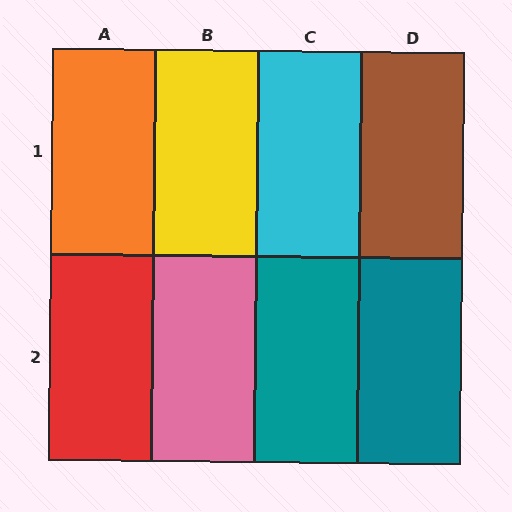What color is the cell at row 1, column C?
Cyan.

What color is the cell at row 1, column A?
Orange.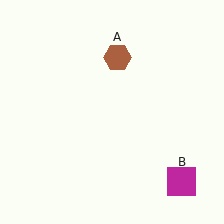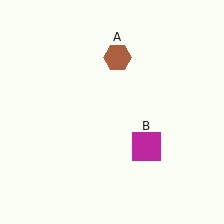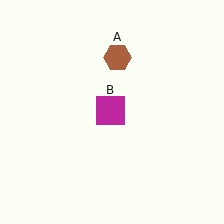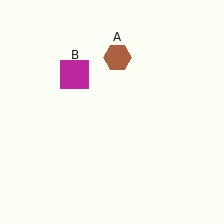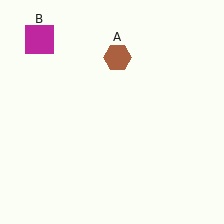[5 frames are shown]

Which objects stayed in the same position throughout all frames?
Brown hexagon (object A) remained stationary.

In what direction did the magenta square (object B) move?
The magenta square (object B) moved up and to the left.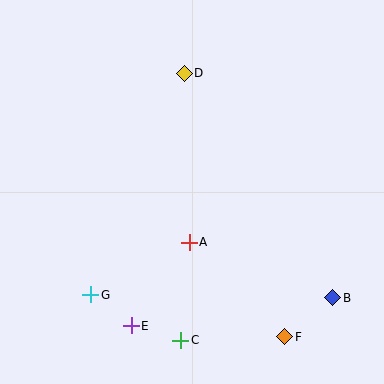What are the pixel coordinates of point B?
Point B is at (333, 298).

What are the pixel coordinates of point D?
Point D is at (184, 73).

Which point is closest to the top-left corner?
Point D is closest to the top-left corner.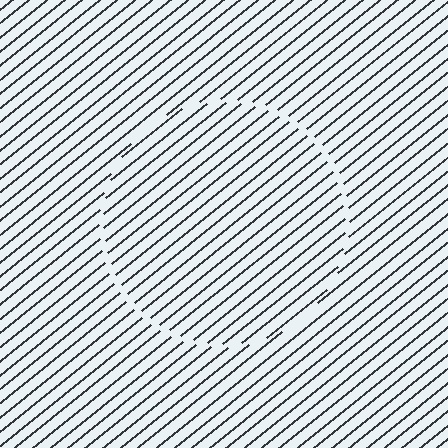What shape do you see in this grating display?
An illusory circle. The interior of the shape contains the same grating, shifted by half a period — the contour is defined by the phase discontinuity where line-ends from the inner and outer gratings abut.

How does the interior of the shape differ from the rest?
The interior of the shape contains the same grating, shifted by half a period — the contour is defined by the phase discontinuity where line-ends from the inner and outer gratings abut.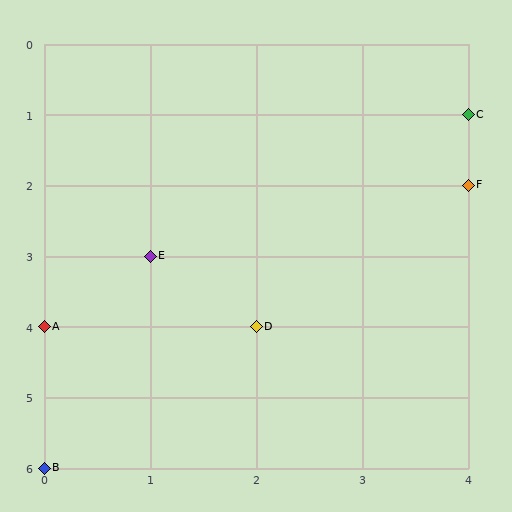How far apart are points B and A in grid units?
Points B and A are 2 rows apart.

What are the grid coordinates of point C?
Point C is at grid coordinates (4, 1).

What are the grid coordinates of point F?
Point F is at grid coordinates (4, 2).